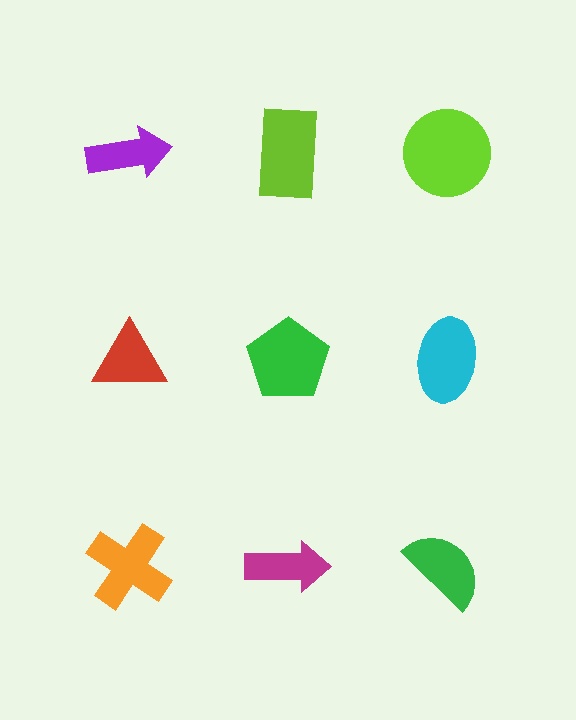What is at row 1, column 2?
A lime rectangle.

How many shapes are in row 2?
3 shapes.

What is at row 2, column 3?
A cyan ellipse.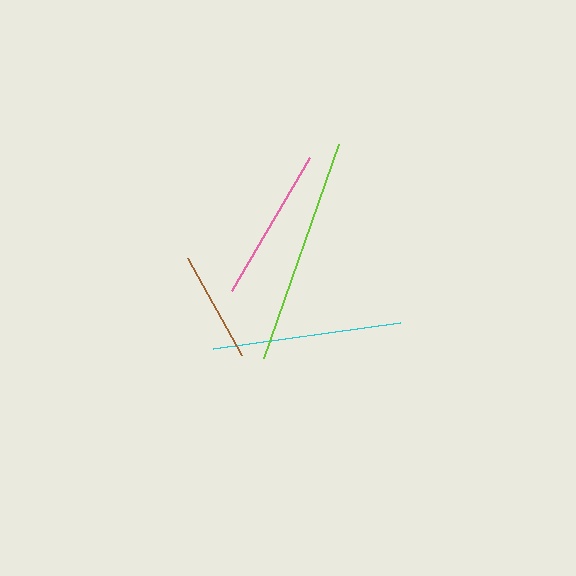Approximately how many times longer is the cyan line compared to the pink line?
The cyan line is approximately 1.2 times the length of the pink line.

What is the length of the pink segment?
The pink segment is approximately 153 pixels long.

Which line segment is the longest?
The lime line is the longest at approximately 227 pixels.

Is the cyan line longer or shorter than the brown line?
The cyan line is longer than the brown line.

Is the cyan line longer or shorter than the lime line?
The lime line is longer than the cyan line.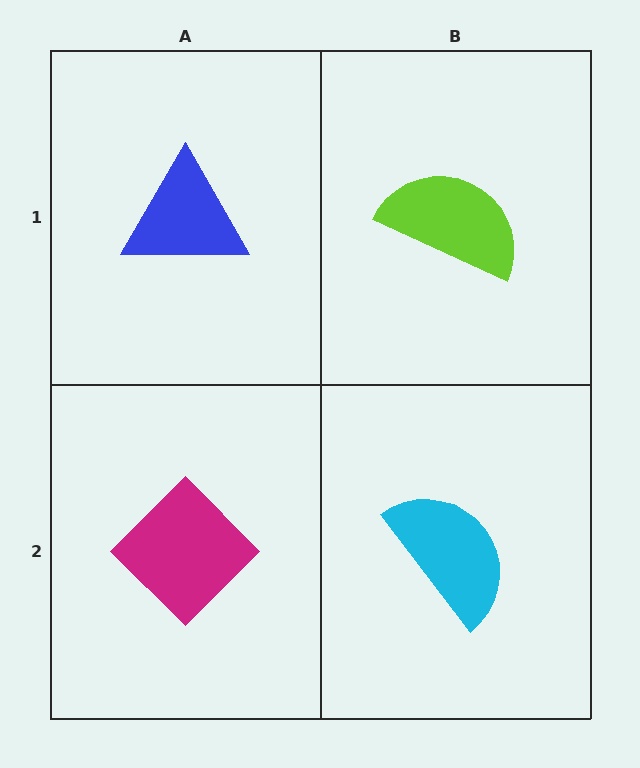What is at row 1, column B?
A lime semicircle.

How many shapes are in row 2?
2 shapes.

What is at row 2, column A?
A magenta diamond.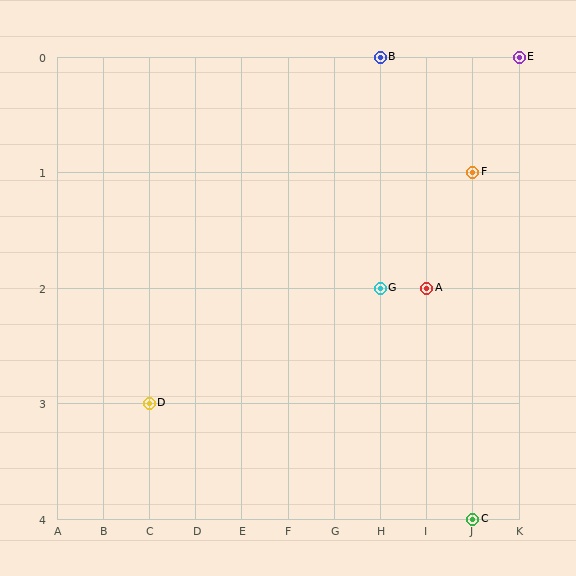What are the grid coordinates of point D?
Point D is at grid coordinates (C, 3).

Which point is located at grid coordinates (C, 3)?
Point D is at (C, 3).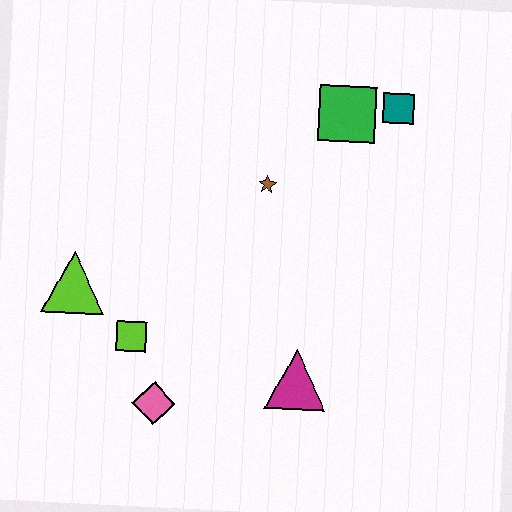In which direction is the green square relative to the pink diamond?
The green square is above the pink diamond.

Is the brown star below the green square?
Yes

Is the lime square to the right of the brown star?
No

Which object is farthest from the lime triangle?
The teal square is farthest from the lime triangle.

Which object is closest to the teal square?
The green square is closest to the teal square.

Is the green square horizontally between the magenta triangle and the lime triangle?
No